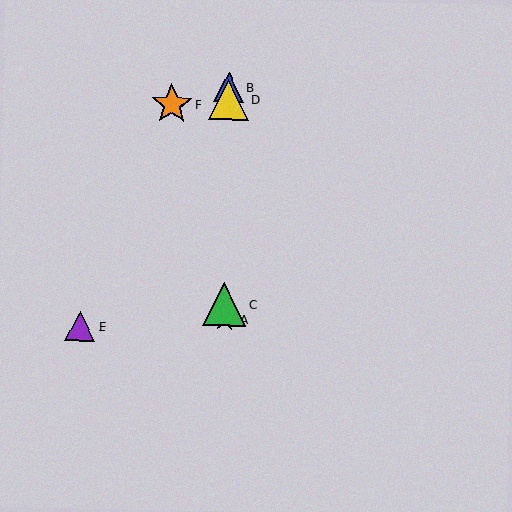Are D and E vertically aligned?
No, D is at x≈229 and E is at x≈80.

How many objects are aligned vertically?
4 objects (A, B, C, D) are aligned vertically.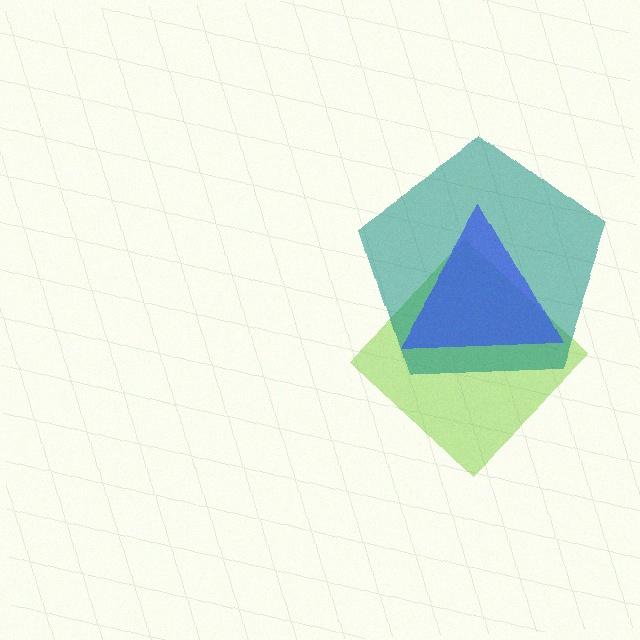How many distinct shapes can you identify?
There are 3 distinct shapes: a lime diamond, a teal pentagon, a blue triangle.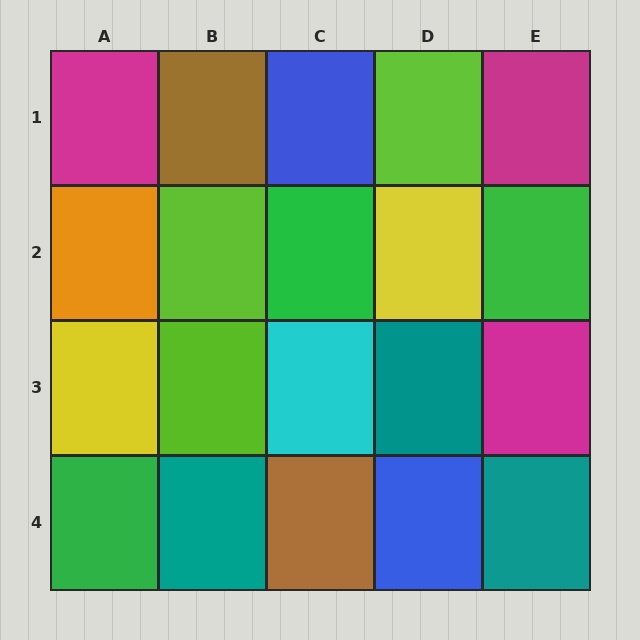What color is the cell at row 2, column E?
Green.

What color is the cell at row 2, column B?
Lime.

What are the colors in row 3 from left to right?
Yellow, lime, cyan, teal, magenta.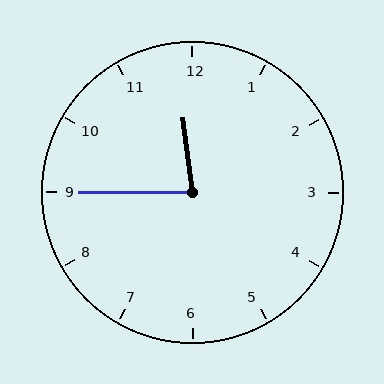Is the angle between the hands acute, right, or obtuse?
It is acute.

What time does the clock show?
11:45.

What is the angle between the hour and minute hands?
Approximately 82 degrees.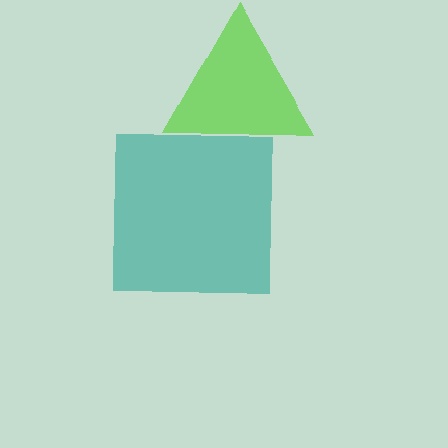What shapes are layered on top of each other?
The layered shapes are: a teal square, a lime triangle.